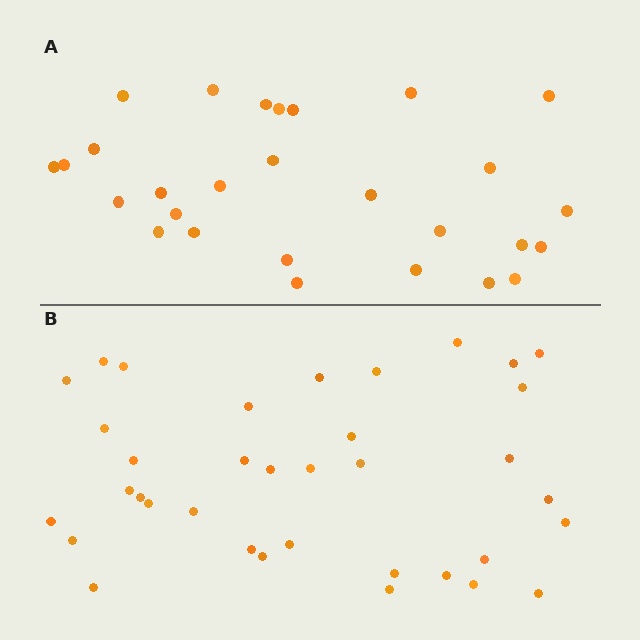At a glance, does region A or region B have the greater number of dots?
Region B (the bottom region) has more dots.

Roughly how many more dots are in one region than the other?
Region B has roughly 8 or so more dots than region A.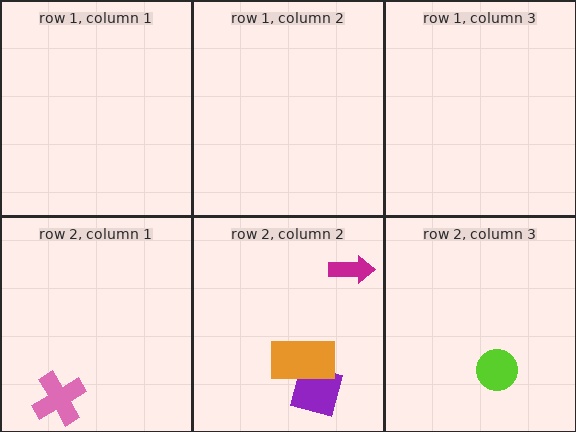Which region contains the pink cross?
The row 2, column 1 region.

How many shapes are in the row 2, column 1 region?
1.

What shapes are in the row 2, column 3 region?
The lime circle.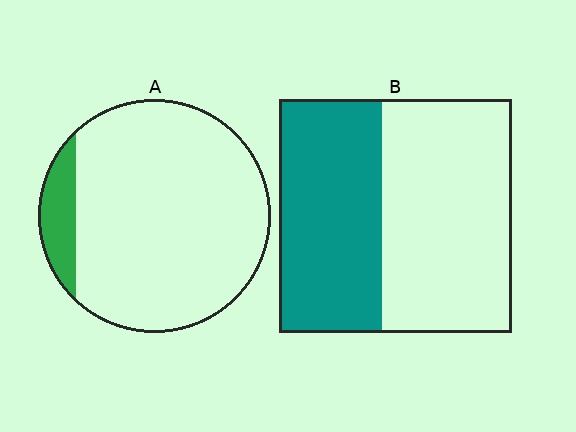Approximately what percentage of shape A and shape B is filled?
A is approximately 10% and B is approximately 45%.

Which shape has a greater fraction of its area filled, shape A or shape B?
Shape B.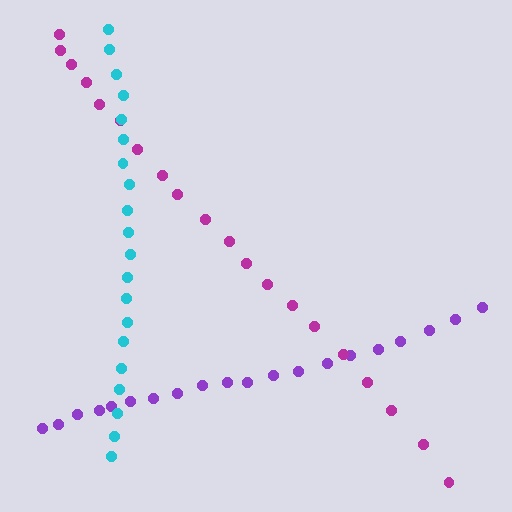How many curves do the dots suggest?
There are 3 distinct paths.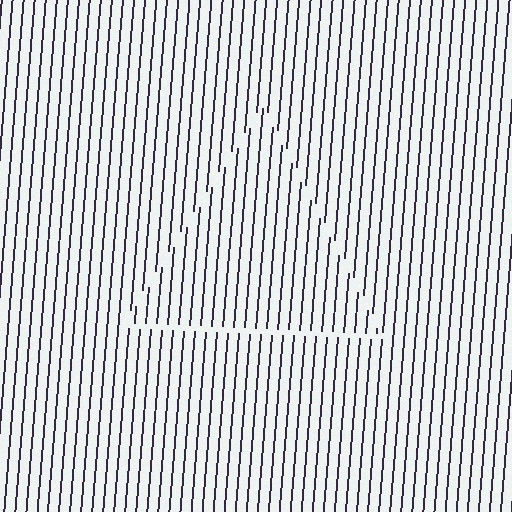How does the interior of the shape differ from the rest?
The interior of the shape contains the same grating, shifted by half a period — the contour is defined by the phase discontinuity where line-ends from the inner and outer gratings abut.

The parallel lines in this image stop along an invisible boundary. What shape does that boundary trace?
An illusory triangle. The interior of the shape contains the same grating, shifted by half a period — the contour is defined by the phase discontinuity where line-ends from the inner and outer gratings abut.